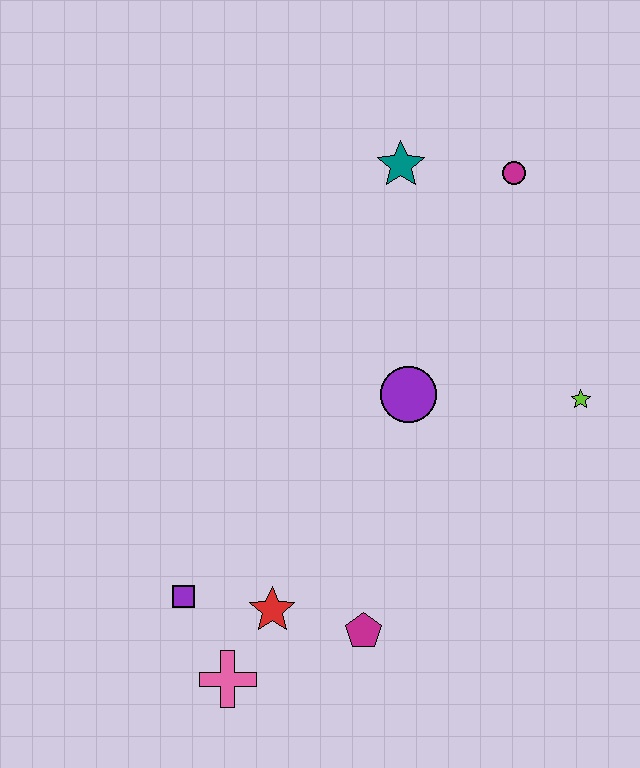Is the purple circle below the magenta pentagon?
No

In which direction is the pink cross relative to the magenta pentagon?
The pink cross is to the left of the magenta pentagon.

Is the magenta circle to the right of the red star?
Yes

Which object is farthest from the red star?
The magenta circle is farthest from the red star.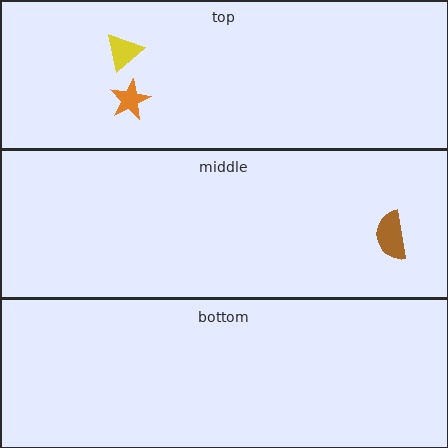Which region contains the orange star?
The top region.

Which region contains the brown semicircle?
The middle region.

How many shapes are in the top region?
2.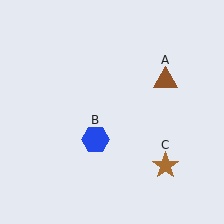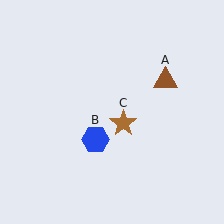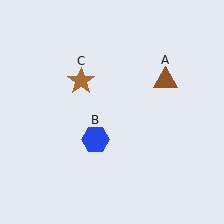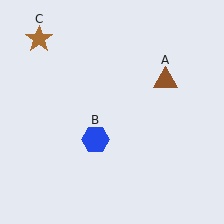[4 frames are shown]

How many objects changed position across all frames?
1 object changed position: brown star (object C).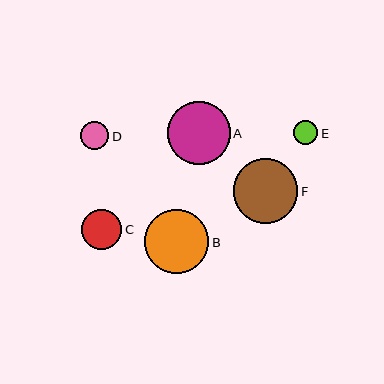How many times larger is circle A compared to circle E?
Circle A is approximately 2.6 times the size of circle E.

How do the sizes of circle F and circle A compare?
Circle F and circle A are approximately the same size.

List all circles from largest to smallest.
From largest to smallest: B, F, A, C, D, E.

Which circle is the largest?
Circle B is the largest with a size of approximately 64 pixels.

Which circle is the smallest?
Circle E is the smallest with a size of approximately 24 pixels.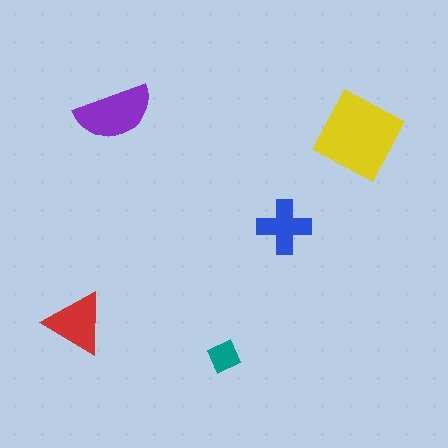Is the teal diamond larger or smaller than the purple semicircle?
Smaller.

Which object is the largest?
The yellow square.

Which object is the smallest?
The teal diamond.